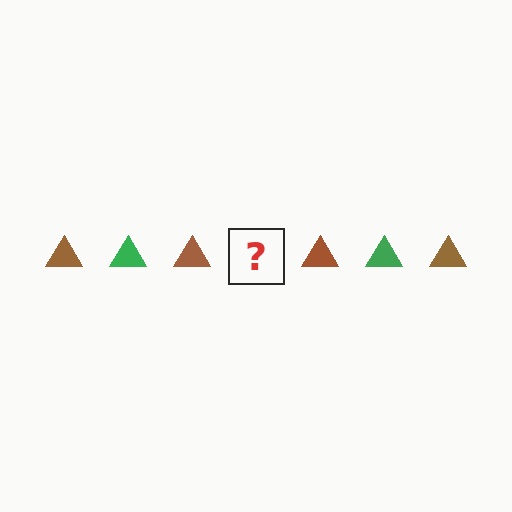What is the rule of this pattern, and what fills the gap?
The rule is that the pattern cycles through brown, green triangles. The gap should be filled with a green triangle.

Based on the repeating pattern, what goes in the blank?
The blank should be a green triangle.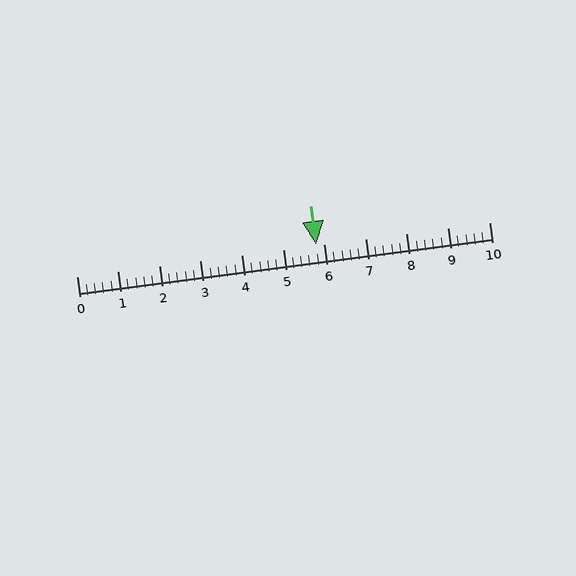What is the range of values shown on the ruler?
The ruler shows values from 0 to 10.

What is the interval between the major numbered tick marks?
The major tick marks are spaced 1 units apart.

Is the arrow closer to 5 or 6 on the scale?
The arrow is closer to 6.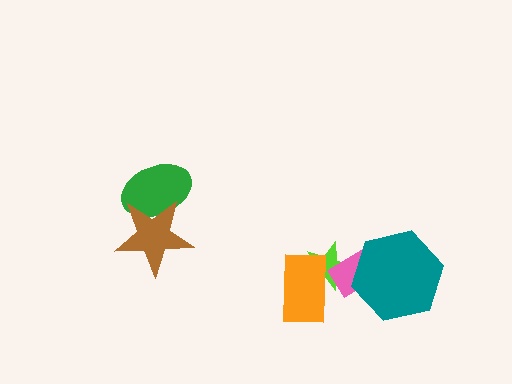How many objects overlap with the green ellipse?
1 object overlaps with the green ellipse.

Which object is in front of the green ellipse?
The brown star is in front of the green ellipse.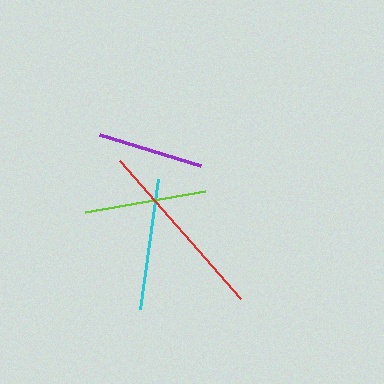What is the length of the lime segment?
The lime segment is approximately 121 pixels long.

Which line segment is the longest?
The red line is the longest at approximately 184 pixels.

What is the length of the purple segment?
The purple segment is approximately 106 pixels long.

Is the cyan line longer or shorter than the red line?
The red line is longer than the cyan line.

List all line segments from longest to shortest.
From longest to shortest: red, cyan, lime, purple.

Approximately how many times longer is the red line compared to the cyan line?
The red line is approximately 1.4 times the length of the cyan line.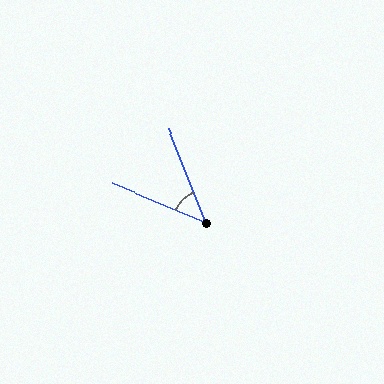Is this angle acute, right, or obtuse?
It is acute.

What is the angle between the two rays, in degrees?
Approximately 45 degrees.